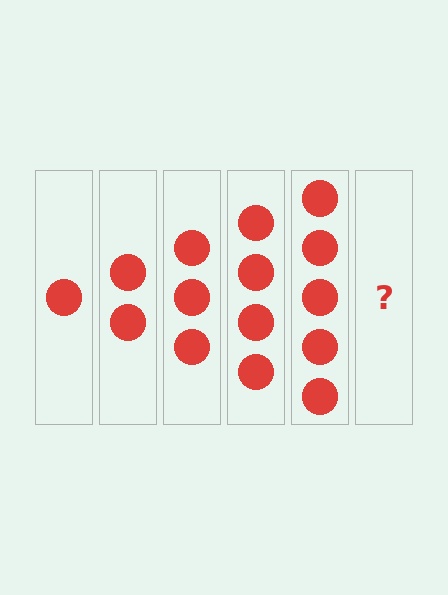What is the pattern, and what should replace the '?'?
The pattern is that each step adds one more circle. The '?' should be 6 circles.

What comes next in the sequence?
The next element should be 6 circles.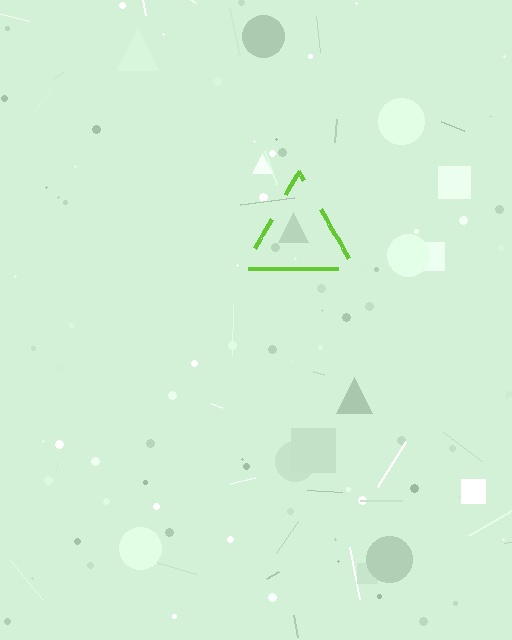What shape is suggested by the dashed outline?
The dashed outline suggests a triangle.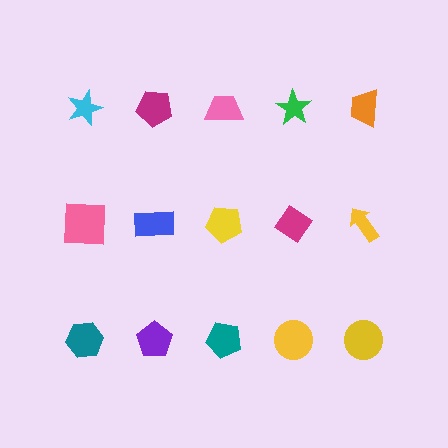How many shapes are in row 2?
5 shapes.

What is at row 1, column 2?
A magenta pentagon.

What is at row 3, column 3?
A teal pentagon.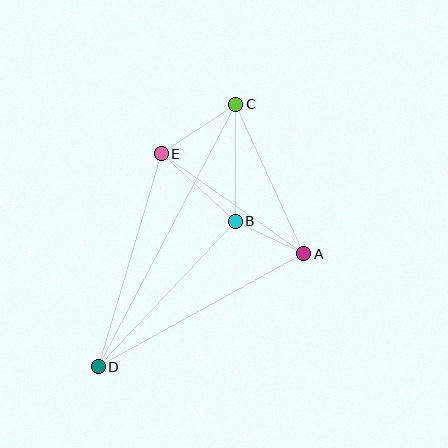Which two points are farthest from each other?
Points C and D are farthest from each other.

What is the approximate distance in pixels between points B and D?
The distance between B and D is approximately 200 pixels.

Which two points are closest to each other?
Points A and B are closest to each other.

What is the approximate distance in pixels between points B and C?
The distance between B and C is approximately 117 pixels.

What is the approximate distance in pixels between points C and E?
The distance between C and E is approximately 89 pixels.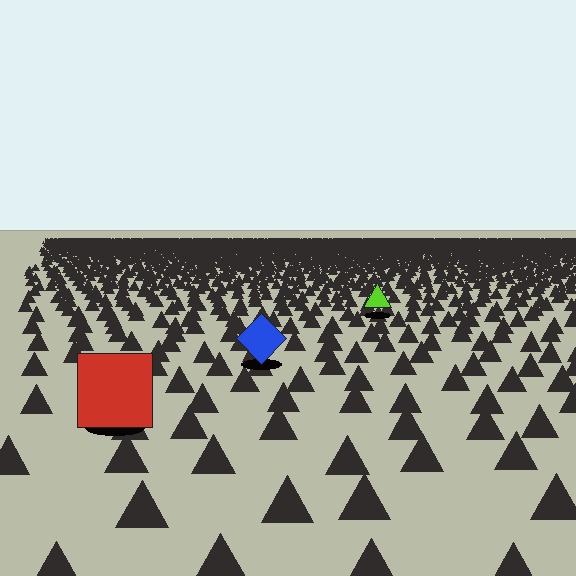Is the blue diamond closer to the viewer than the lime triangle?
Yes. The blue diamond is closer — you can tell from the texture gradient: the ground texture is coarser near it.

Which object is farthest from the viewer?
The lime triangle is farthest from the viewer. It appears smaller and the ground texture around it is denser.